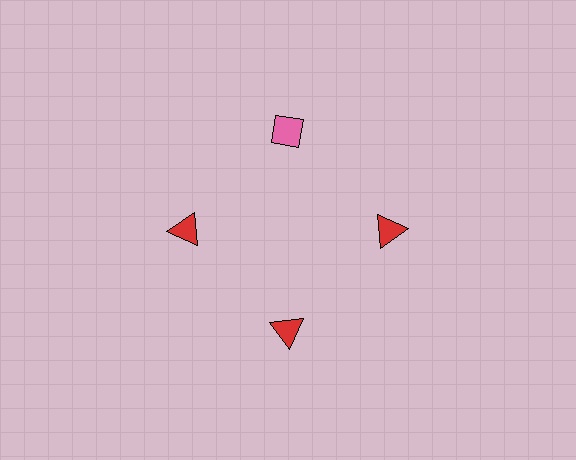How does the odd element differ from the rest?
It differs in both color (pink instead of red) and shape (diamond instead of triangle).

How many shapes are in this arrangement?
There are 4 shapes arranged in a ring pattern.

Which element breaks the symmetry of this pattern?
The pink diamond at roughly the 12 o'clock position breaks the symmetry. All other shapes are red triangles.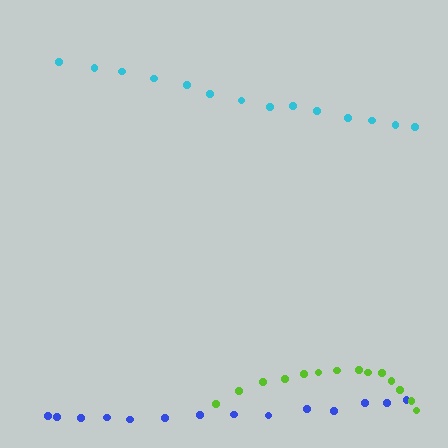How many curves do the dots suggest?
There are 3 distinct paths.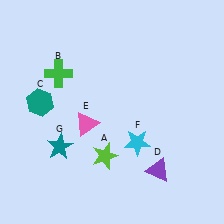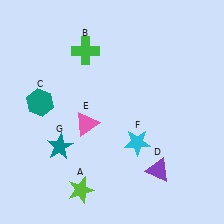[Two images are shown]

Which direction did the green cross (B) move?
The green cross (B) moved right.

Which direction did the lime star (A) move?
The lime star (A) moved down.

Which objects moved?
The objects that moved are: the lime star (A), the green cross (B).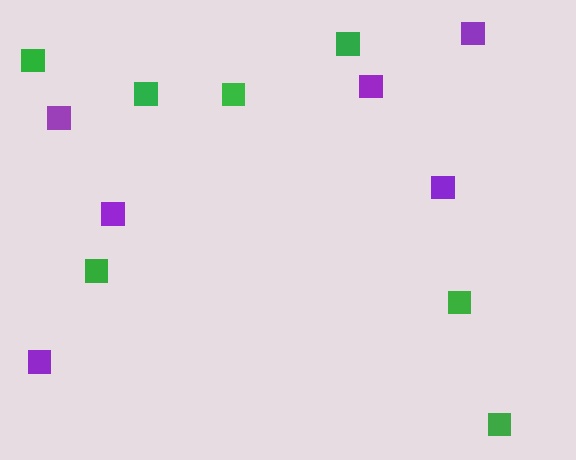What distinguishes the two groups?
There are 2 groups: one group of purple squares (6) and one group of green squares (7).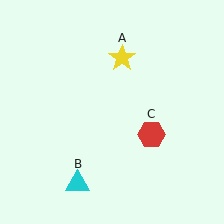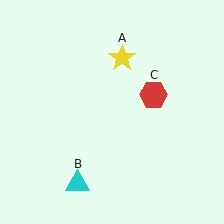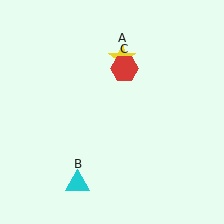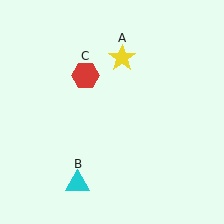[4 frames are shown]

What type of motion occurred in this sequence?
The red hexagon (object C) rotated counterclockwise around the center of the scene.